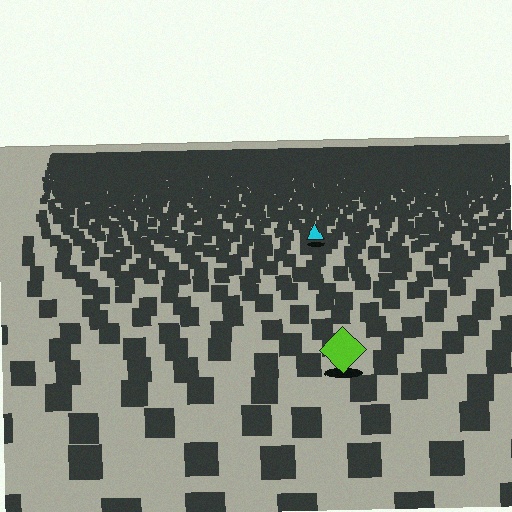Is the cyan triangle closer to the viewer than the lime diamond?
No. The lime diamond is closer — you can tell from the texture gradient: the ground texture is coarser near it.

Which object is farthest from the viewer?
The cyan triangle is farthest from the viewer. It appears smaller and the ground texture around it is denser.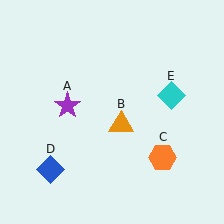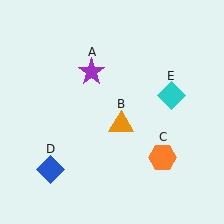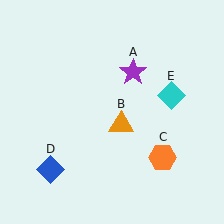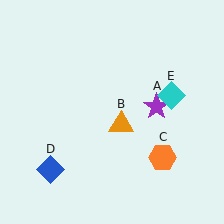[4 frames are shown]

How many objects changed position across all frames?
1 object changed position: purple star (object A).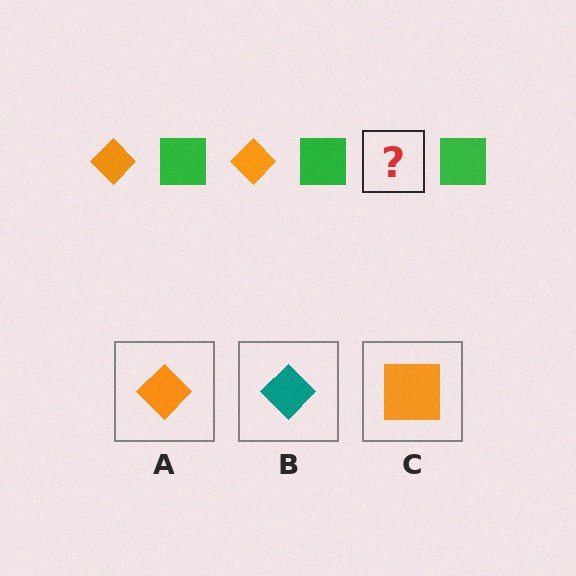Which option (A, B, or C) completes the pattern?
A.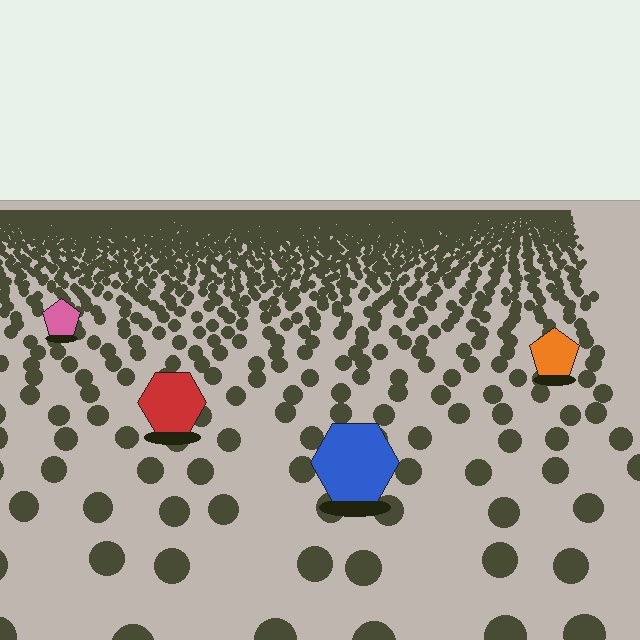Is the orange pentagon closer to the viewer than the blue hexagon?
No. The blue hexagon is closer — you can tell from the texture gradient: the ground texture is coarser near it.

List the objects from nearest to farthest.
From nearest to farthest: the blue hexagon, the red hexagon, the orange pentagon, the pink pentagon.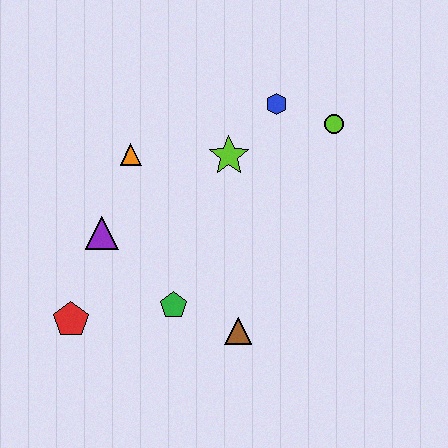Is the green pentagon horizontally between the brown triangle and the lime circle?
No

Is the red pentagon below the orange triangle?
Yes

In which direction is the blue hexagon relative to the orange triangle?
The blue hexagon is to the right of the orange triangle.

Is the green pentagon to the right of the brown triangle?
No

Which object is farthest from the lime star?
The red pentagon is farthest from the lime star.